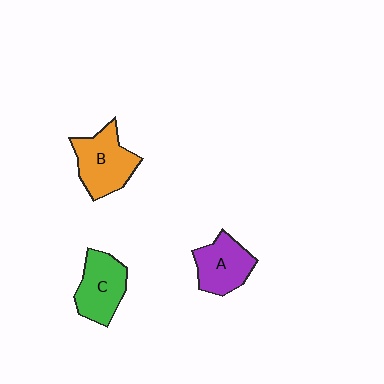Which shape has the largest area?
Shape B (orange).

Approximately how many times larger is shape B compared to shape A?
Approximately 1.2 times.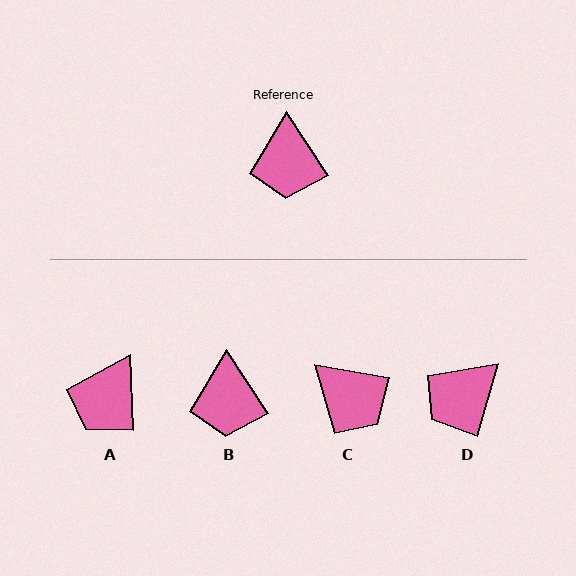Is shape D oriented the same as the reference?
No, it is off by about 49 degrees.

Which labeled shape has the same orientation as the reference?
B.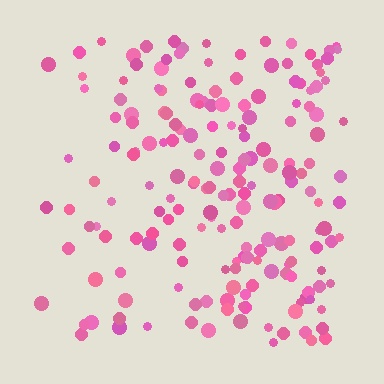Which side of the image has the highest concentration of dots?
The right.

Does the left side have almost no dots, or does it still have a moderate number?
Still a moderate number, just noticeably fewer than the right.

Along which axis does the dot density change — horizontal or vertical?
Horizontal.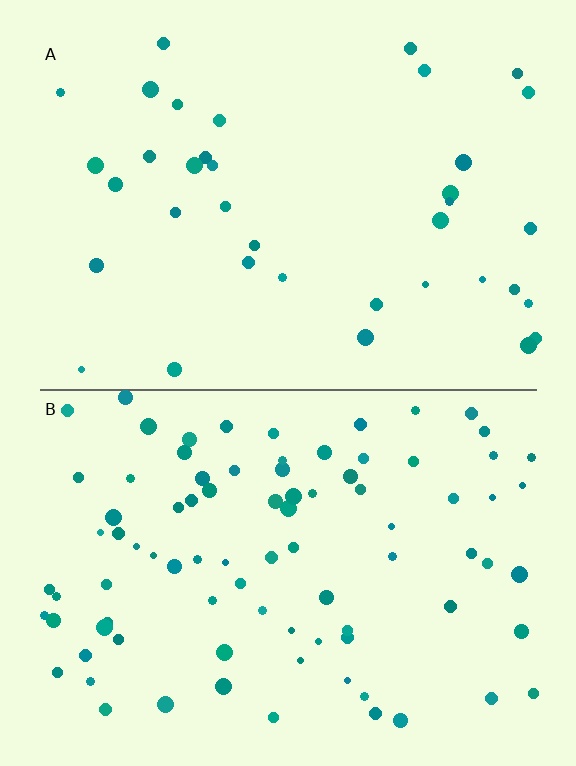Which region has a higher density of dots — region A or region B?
B (the bottom).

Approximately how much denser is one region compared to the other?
Approximately 2.4× — region B over region A.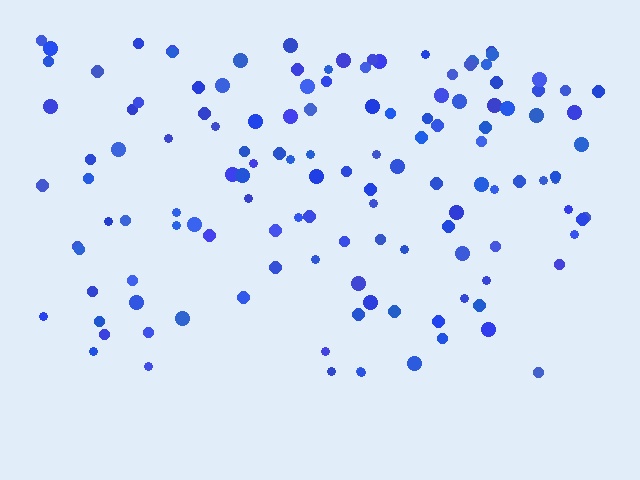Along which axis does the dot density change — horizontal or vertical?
Vertical.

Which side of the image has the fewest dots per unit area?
The bottom.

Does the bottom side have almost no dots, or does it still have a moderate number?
Still a moderate number, just noticeably fewer than the top.